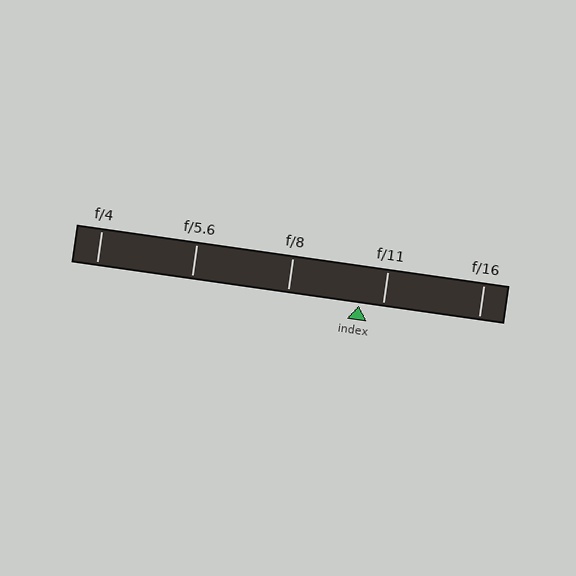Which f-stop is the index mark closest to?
The index mark is closest to f/11.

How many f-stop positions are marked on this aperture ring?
There are 5 f-stop positions marked.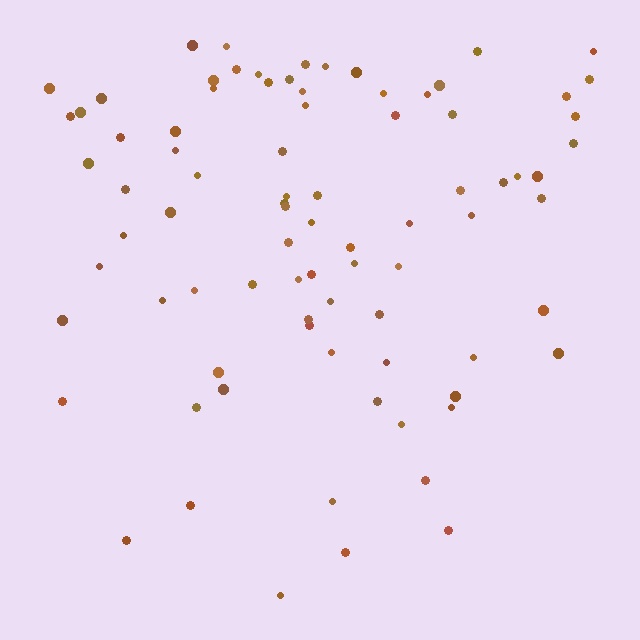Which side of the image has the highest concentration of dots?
The top.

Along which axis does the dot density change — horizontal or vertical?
Vertical.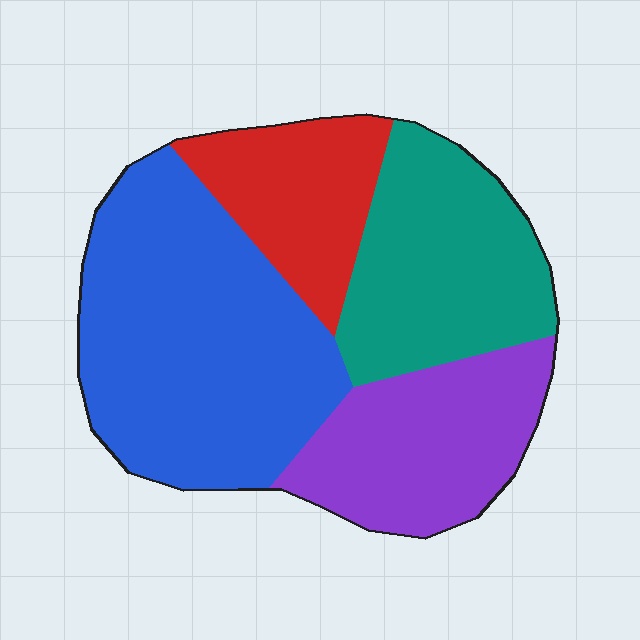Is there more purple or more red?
Purple.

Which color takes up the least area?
Red, at roughly 15%.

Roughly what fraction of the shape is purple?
Purple takes up about one fifth (1/5) of the shape.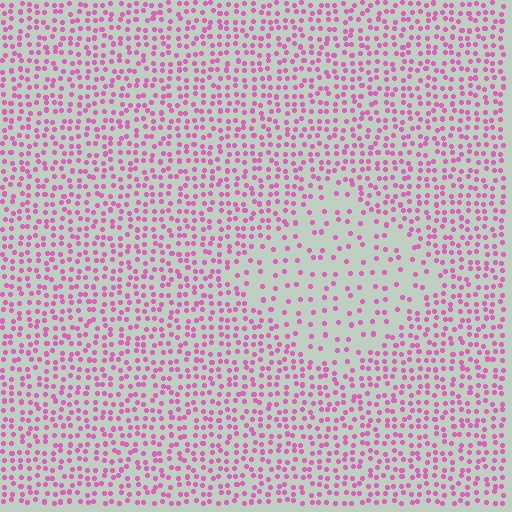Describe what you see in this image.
The image contains small pink elements arranged at two different densities. A diamond-shaped region is visible where the elements are less densely packed than the surrounding area.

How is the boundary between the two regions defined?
The boundary is defined by a change in element density (approximately 2.3x ratio). All elements are the same color, size, and shape.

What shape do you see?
I see a diamond.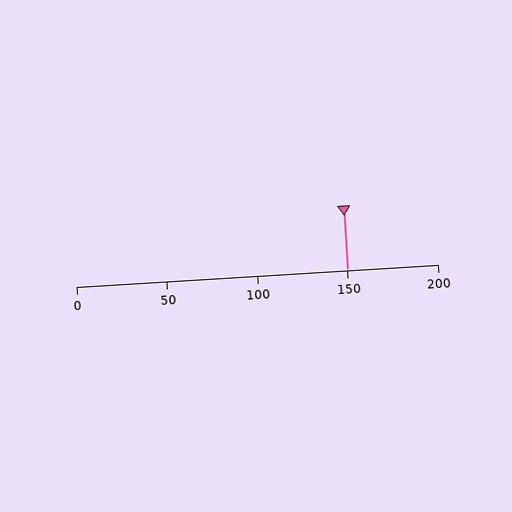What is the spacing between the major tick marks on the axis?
The major ticks are spaced 50 apart.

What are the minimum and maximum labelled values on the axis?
The axis runs from 0 to 200.